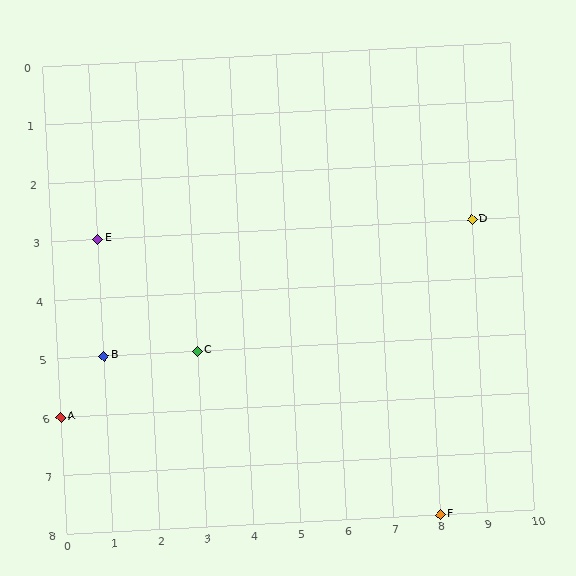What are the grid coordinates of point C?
Point C is at grid coordinates (3, 5).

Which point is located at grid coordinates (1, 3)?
Point E is at (1, 3).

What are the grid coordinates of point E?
Point E is at grid coordinates (1, 3).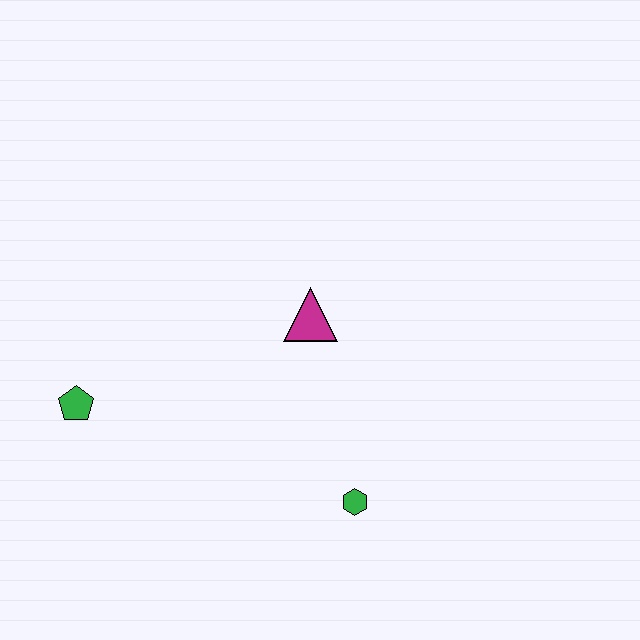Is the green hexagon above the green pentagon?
No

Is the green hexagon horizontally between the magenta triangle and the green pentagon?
No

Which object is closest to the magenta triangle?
The green hexagon is closest to the magenta triangle.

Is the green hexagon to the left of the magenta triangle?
No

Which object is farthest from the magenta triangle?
The green pentagon is farthest from the magenta triangle.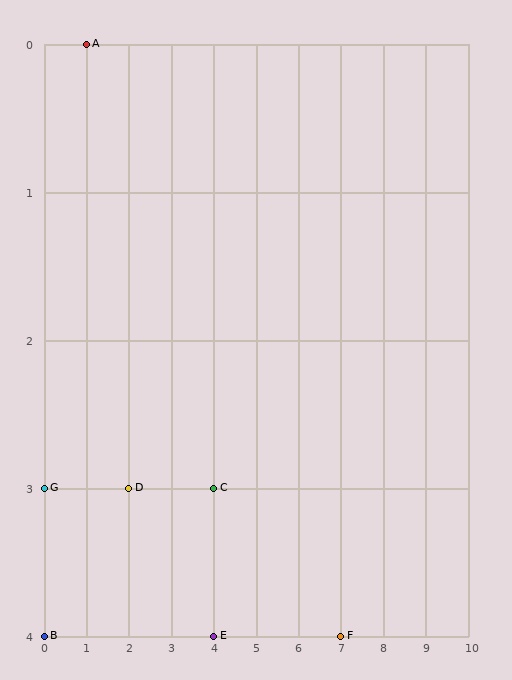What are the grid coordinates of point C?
Point C is at grid coordinates (4, 3).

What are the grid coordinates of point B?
Point B is at grid coordinates (0, 4).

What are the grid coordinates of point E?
Point E is at grid coordinates (4, 4).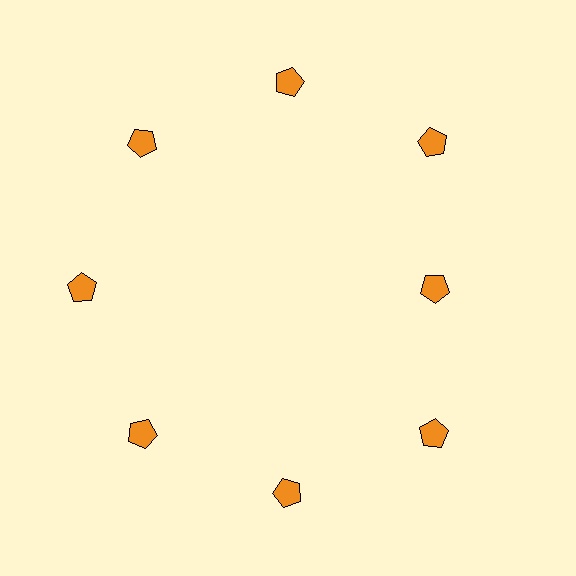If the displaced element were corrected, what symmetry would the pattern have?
It would have 8-fold rotational symmetry — the pattern would map onto itself every 45 degrees.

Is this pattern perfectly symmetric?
No. The 8 orange pentagons are arranged in a ring, but one element near the 3 o'clock position is pulled inward toward the center, breaking the 8-fold rotational symmetry.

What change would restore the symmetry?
The symmetry would be restored by moving it outward, back onto the ring so that all 8 pentagons sit at equal angles and equal distance from the center.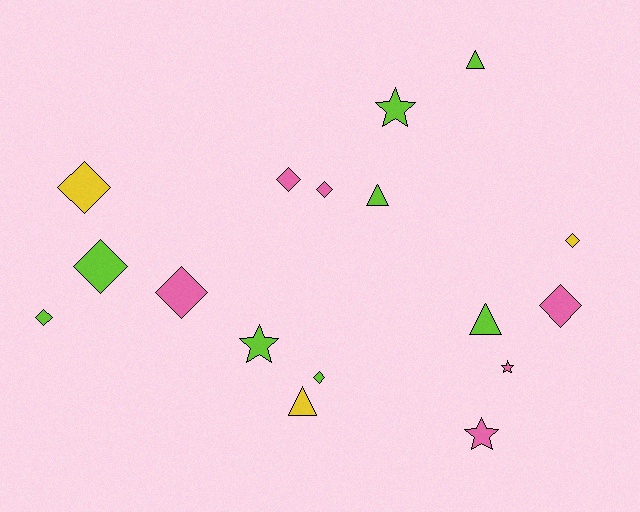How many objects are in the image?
There are 17 objects.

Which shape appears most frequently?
Diamond, with 9 objects.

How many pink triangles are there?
There are no pink triangles.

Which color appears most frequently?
Lime, with 8 objects.